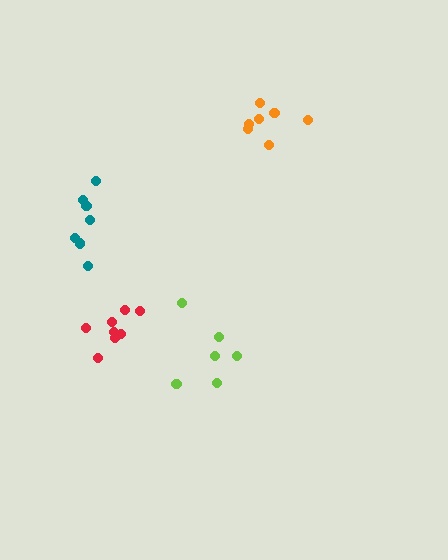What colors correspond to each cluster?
The clusters are colored: red, orange, lime, teal.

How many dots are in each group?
Group 1: 8 dots, Group 2: 7 dots, Group 3: 6 dots, Group 4: 7 dots (28 total).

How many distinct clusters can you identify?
There are 4 distinct clusters.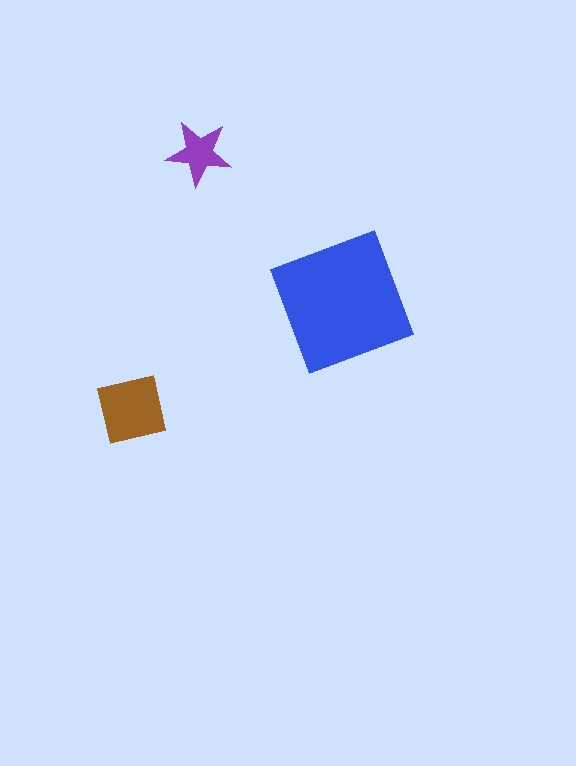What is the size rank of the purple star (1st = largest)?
3rd.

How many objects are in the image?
There are 3 objects in the image.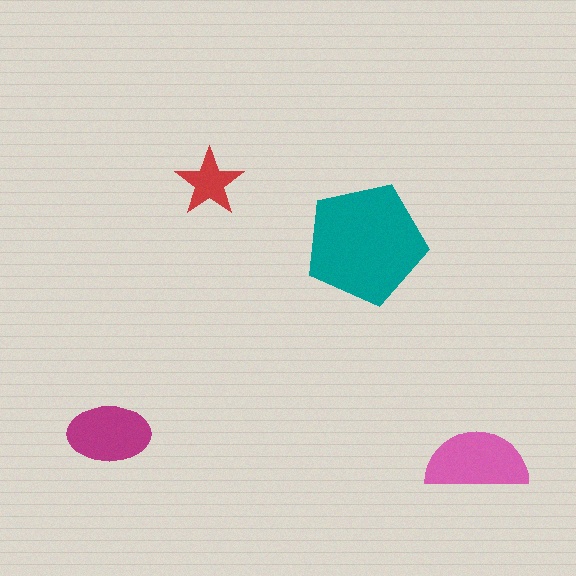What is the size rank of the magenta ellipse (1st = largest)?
3rd.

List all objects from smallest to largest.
The red star, the magenta ellipse, the pink semicircle, the teal pentagon.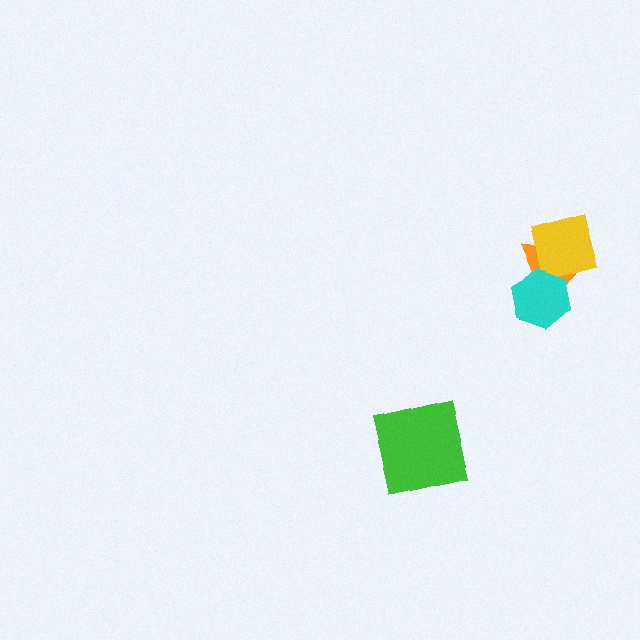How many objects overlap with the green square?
0 objects overlap with the green square.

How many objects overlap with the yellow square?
2 objects overlap with the yellow square.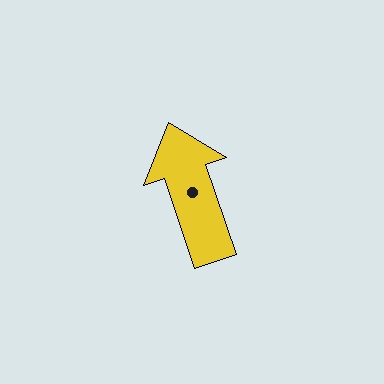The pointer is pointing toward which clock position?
Roughly 11 o'clock.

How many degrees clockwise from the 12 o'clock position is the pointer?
Approximately 341 degrees.